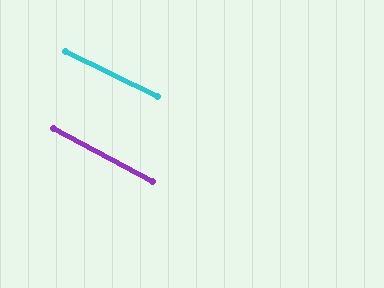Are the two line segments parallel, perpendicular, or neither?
Parallel — their directions differ by only 1.6°.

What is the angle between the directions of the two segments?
Approximately 2 degrees.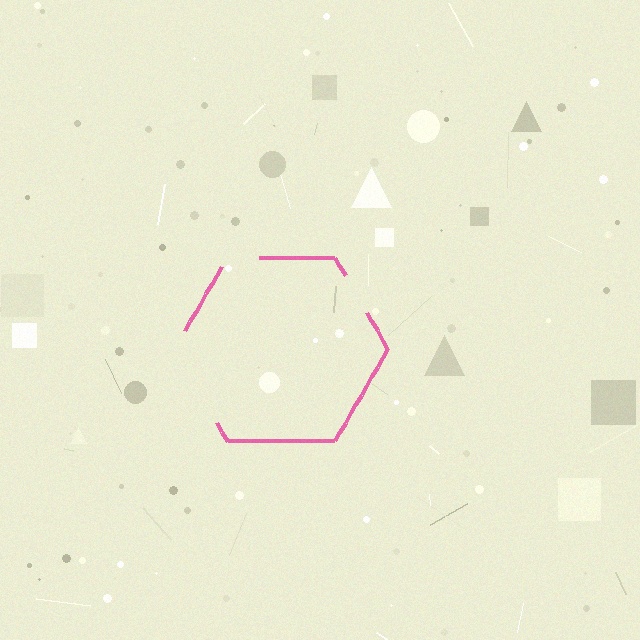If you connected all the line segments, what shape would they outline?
They would outline a hexagon.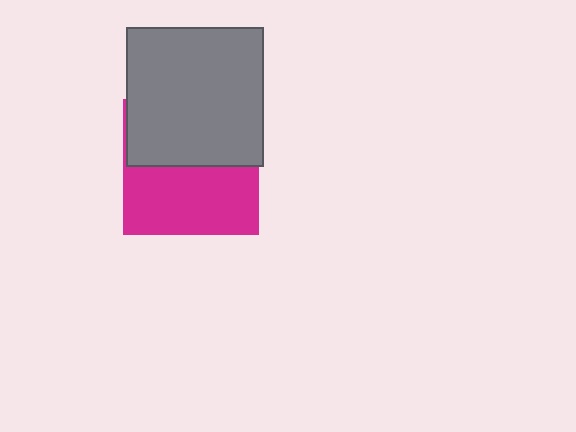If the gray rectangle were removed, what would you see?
You would see the complete magenta square.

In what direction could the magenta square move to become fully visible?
The magenta square could move down. That would shift it out from behind the gray rectangle entirely.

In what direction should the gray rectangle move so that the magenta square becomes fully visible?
The gray rectangle should move up. That is the shortest direction to clear the overlap and leave the magenta square fully visible.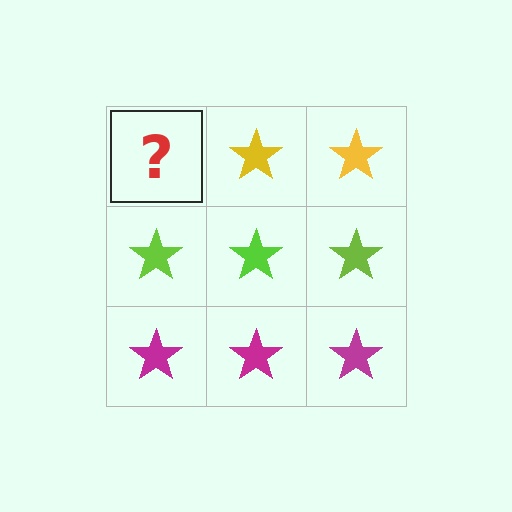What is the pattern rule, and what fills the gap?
The rule is that each row has a consistent color. The gap should be filled with a yellow star.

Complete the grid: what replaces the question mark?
The question mark should be replaced with a yellow star.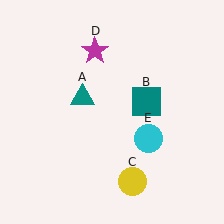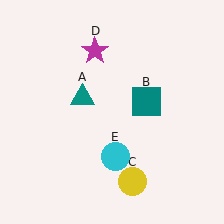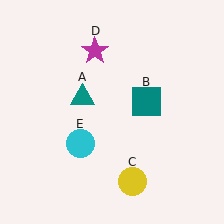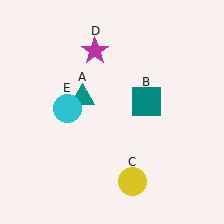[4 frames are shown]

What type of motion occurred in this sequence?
The cyan circle (object E) rotated clockwise around the center of the scene.